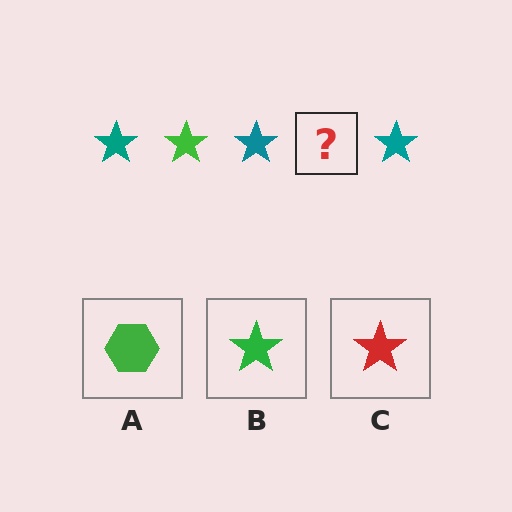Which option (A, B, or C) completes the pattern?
B.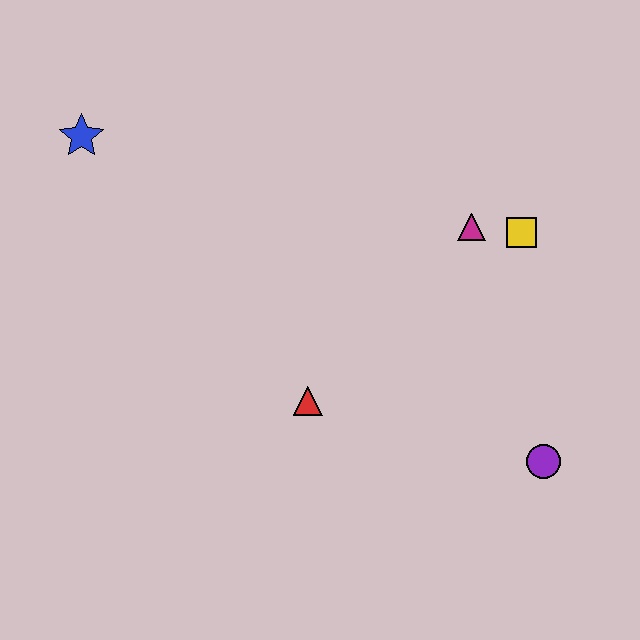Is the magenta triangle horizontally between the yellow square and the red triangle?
Yes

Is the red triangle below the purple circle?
No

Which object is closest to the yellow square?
The magenta triangle is closest to the yellow square.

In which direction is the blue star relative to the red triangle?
The blue star is above the red triangle.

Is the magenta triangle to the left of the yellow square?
Yes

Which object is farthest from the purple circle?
The blue star is farthest from the purple circle.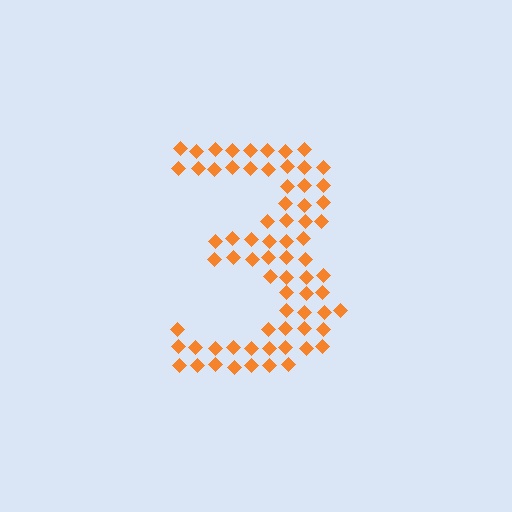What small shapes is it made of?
It is made of small diamonds.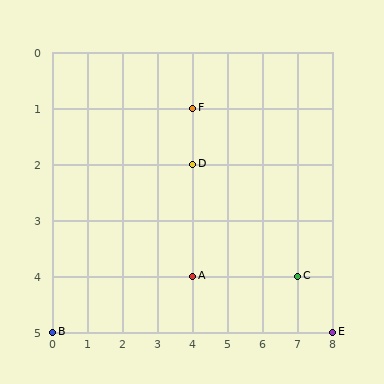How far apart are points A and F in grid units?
Points A and F are 3 rows apart.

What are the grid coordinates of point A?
Point A is at grid coordinates (4, 4).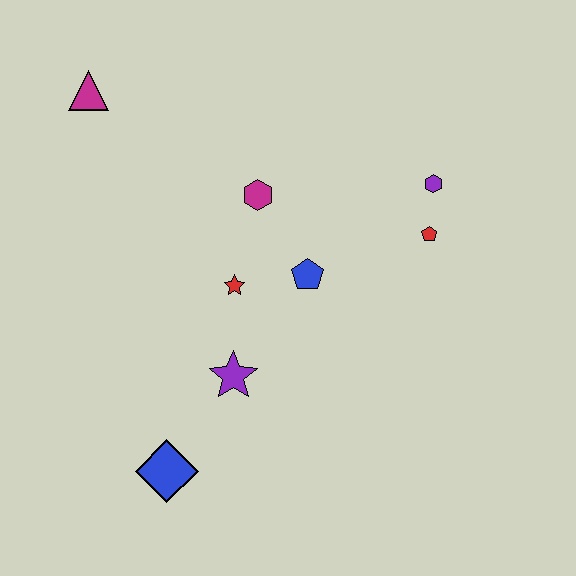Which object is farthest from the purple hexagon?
The blue diamond is farthest from the purple hexagon.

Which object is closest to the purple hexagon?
The red pentagon is closest to the purple hexagon.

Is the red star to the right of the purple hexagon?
No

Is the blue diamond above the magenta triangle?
No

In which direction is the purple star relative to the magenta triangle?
The purple star is below the magenta triangle.